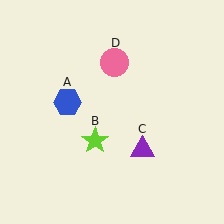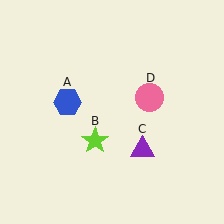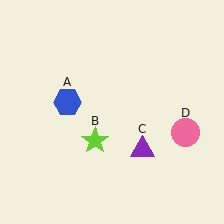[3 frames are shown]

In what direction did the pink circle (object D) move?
The pink circle (object D) moved down and to the right.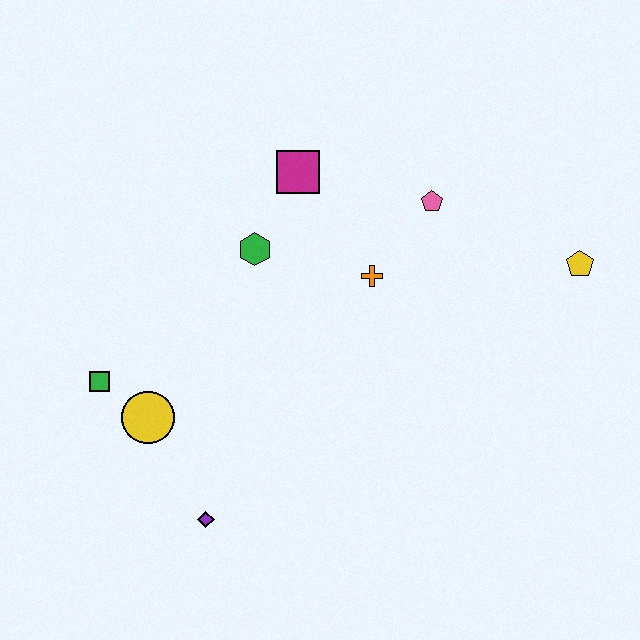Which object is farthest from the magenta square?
The purple diamond is farthest from the magenta square.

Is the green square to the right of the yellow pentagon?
No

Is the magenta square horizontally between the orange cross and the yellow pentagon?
No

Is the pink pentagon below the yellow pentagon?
No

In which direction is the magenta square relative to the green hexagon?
The magenta square is above the green hexagon.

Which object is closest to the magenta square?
The green hexagon is closest to the magenta square.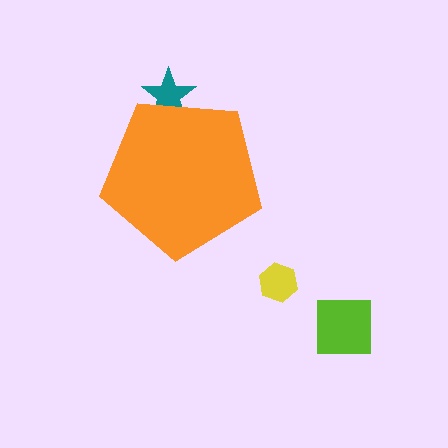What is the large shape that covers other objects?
An orange pentagon.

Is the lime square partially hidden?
No, the lime square is fully visible.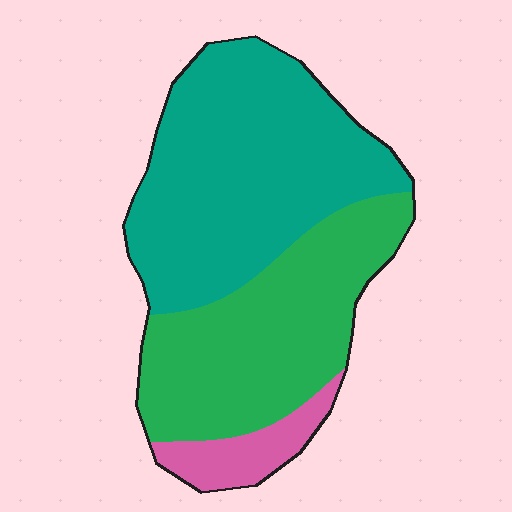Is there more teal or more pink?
Teal.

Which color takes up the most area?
Teal, at roughly 50%.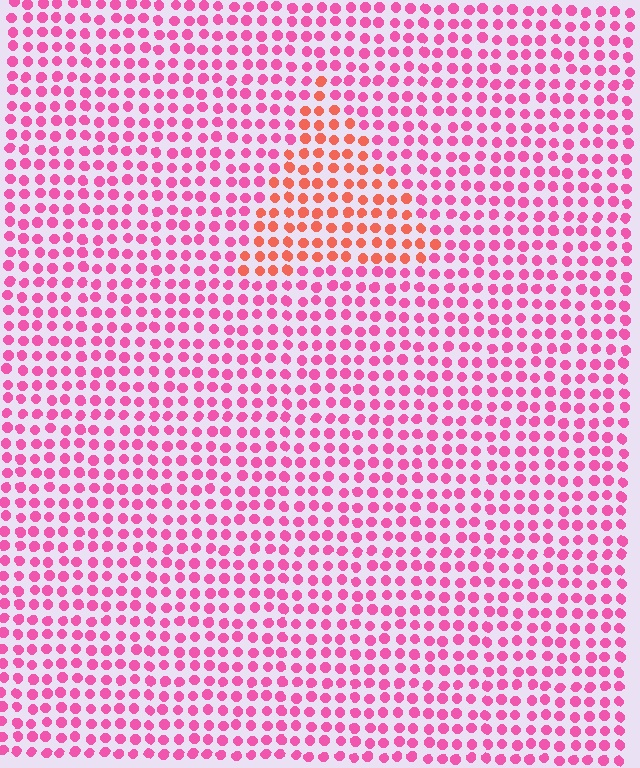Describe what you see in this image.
The image is filled with small pink elements in a uniform arrangement. A triangle-shaped region is visible where the elements are tinted to a slightly different hue, forming a subtle color boundary.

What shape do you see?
I see a triangle.